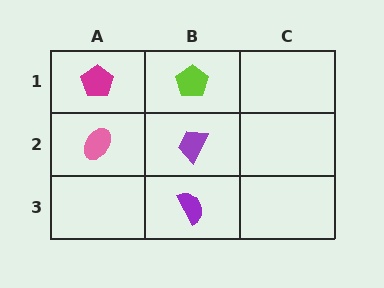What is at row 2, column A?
A pink ellipse.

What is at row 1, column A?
A magenta pentagon.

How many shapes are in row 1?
2 shapes.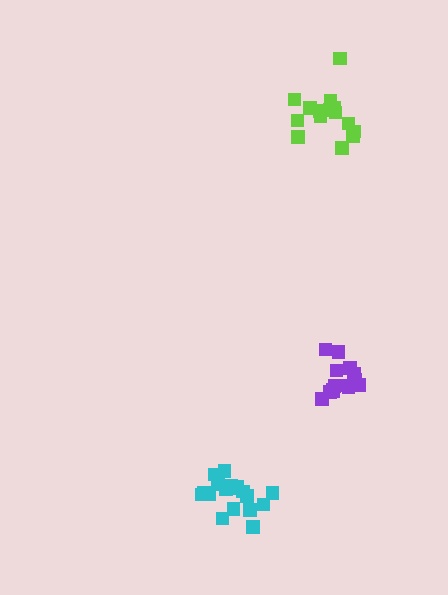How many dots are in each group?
Group 1: 15 dots, Group 2: 14 dots, Group 3: 18 dots (47 total).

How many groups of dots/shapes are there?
There are 3 groups.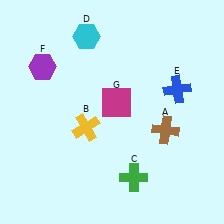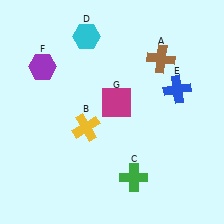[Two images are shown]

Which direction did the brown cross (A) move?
The brown cross (A) moved up.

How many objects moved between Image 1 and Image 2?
1 object moved between the two images.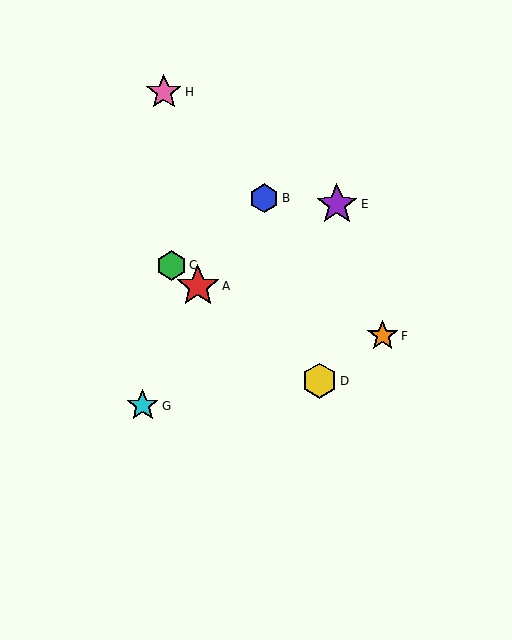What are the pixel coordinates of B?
Object B is at (264, 198).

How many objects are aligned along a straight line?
3 objects (A, C, D) are aligned along a straight line.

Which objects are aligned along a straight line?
Objects A, C, D are aligned along a straight line.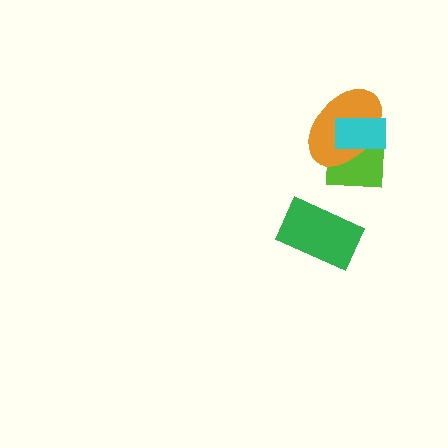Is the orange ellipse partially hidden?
Yes, it is partially covered by another shape.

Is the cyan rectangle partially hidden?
No, no other shape covers it.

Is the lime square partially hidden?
Yes, it is partially covered by another shape.